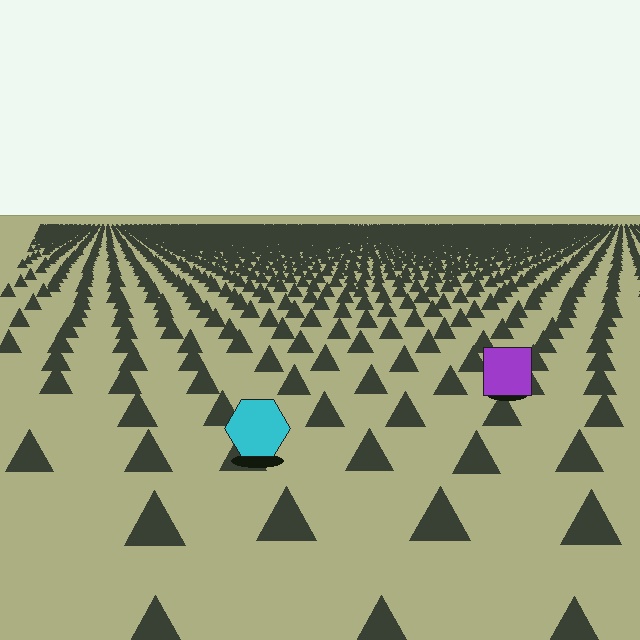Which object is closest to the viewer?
The cyan hexagon is closest. The texture marks near it are larger and more spread out.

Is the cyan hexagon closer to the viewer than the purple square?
Yes. The cyan hexagon is closer — you can tell from the texture gradient: the ground texture is coarser near it.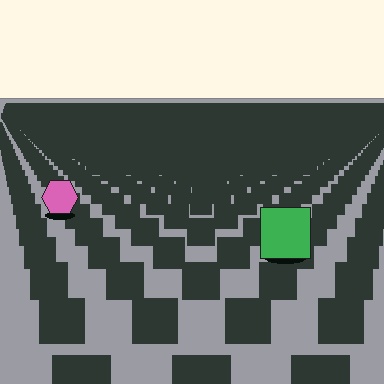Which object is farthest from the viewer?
The pink hexagon is farthest from the viewer. It appears smaller and the ground texture around it is denser.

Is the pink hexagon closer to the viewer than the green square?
No. The green square is closer — you can tell from the texture gradient: the ground texture is coarser near it.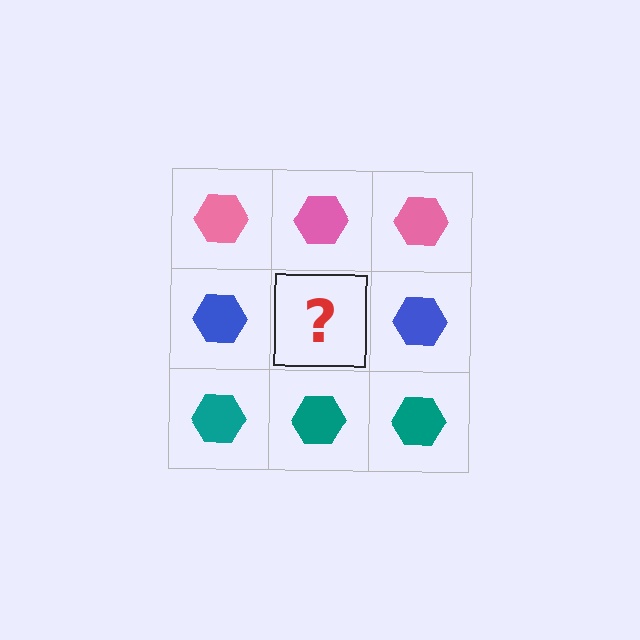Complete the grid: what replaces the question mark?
The question mark should be replaced with a blue hexagon.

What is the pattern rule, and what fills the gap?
The rule is that each row has a consistent color. The gap should be filled with a blue hexagon.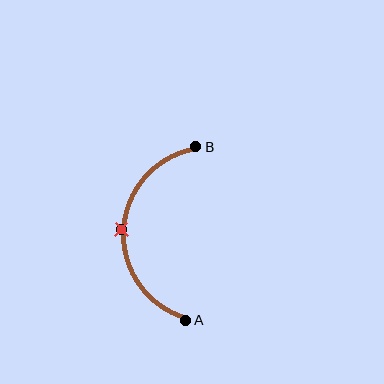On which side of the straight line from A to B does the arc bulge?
The arc bulges to the left of the straight line connecting A and B.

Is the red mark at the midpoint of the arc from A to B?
Yes. The red mark lies on the arc at equal arc-length from both A and B — it is the arc midpoint.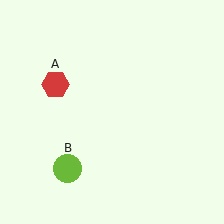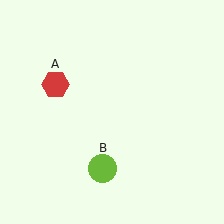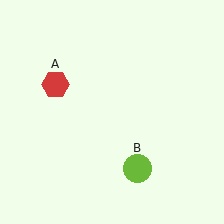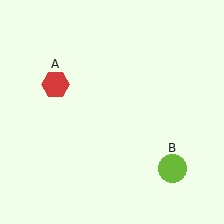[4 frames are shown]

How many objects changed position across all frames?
1 object changed position: lime circle (object B).